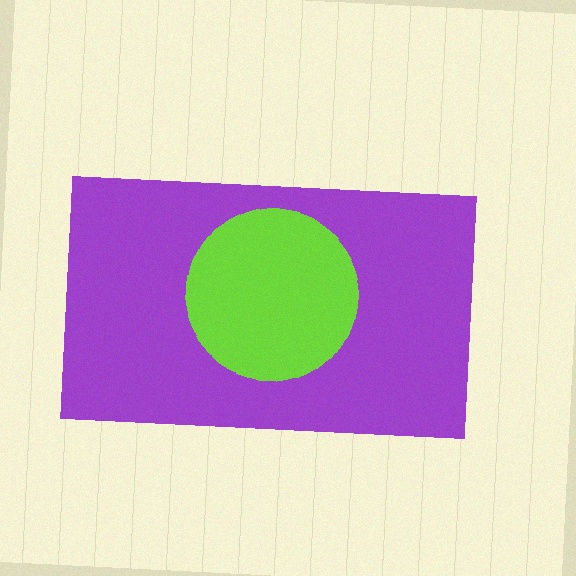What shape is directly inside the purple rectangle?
The lime circle.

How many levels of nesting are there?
2.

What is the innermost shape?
The lime circle.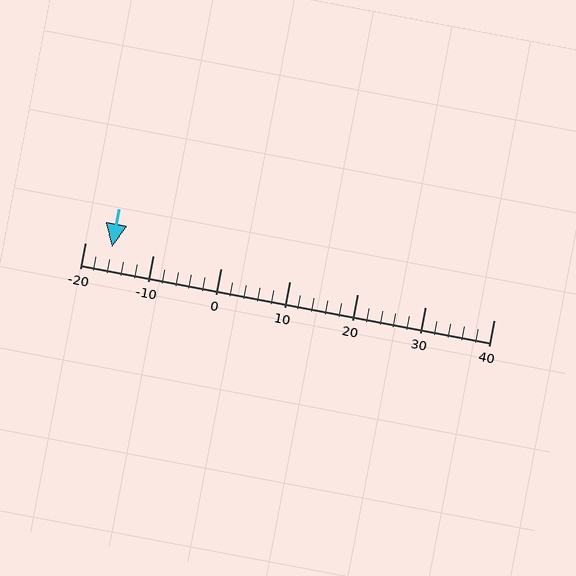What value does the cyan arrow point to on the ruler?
The cyan arrow points to approximately -16.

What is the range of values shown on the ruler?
The ruler shows values from -20 to 40.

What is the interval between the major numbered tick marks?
The major tick marks are spaced 10 units apart.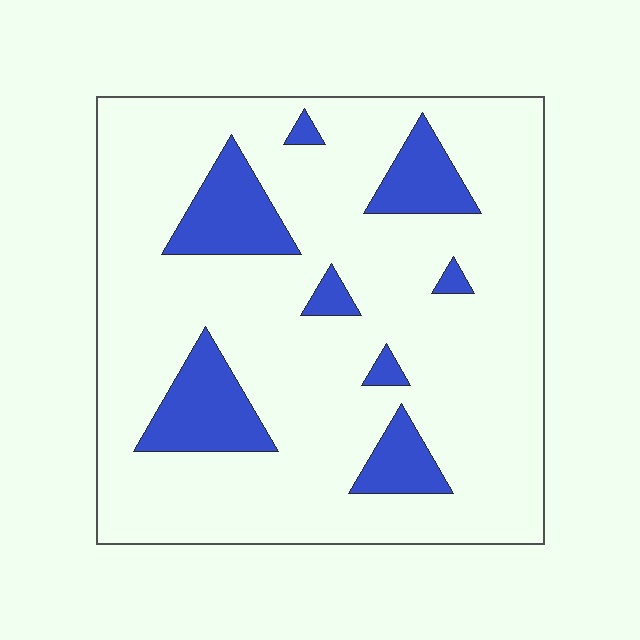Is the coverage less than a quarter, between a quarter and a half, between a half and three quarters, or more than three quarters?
Less than a quarter.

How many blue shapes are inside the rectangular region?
8.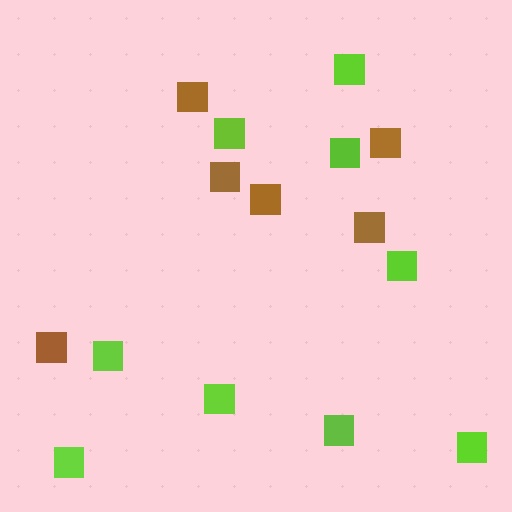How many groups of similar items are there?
There are 2 groups: one group of brown squares (6) and one group of lime squares (9).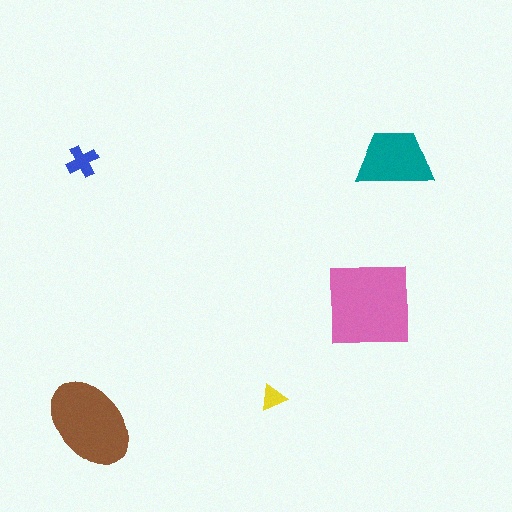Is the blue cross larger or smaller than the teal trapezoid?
Smaller.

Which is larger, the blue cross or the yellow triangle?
The blue cross.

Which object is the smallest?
The yellow triangle.